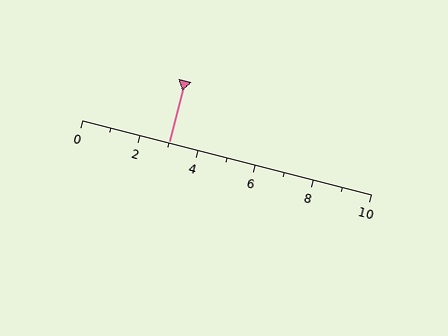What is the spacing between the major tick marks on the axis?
The major ticks are spaced 2 apart.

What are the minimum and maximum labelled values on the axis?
The axis runs from 0 to 10.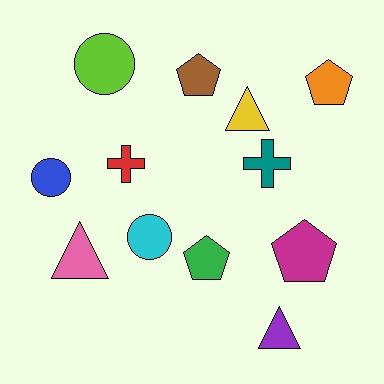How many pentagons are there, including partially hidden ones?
There are 4 pentagons.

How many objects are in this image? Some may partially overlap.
There are 12 objects.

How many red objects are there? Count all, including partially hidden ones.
There is 1 red object.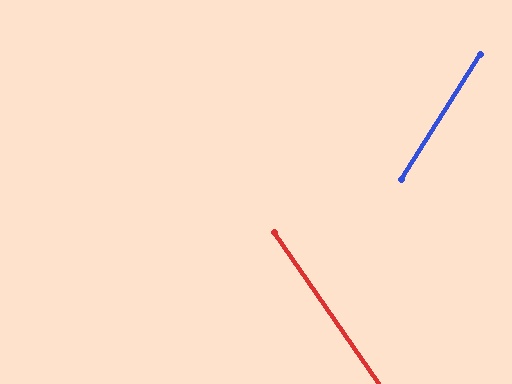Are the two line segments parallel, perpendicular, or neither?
Neither parallel nor perpendicular — they differ by about 67°.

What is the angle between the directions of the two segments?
Approximately 67 degrees.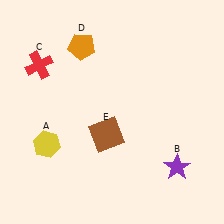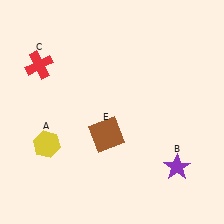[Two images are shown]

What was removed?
The orange pentagon (D) was removed in Image 2.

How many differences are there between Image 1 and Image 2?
There is 1 difference between the two images.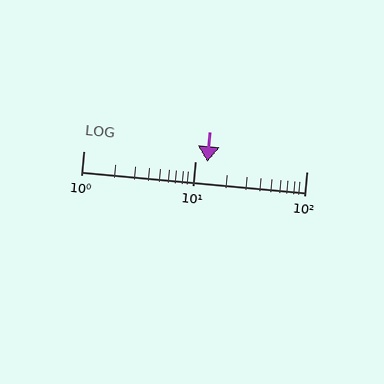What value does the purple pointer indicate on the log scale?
The pointer indicates approximately 13.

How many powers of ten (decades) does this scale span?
The scale spans 2 decades, from 1 to 100.